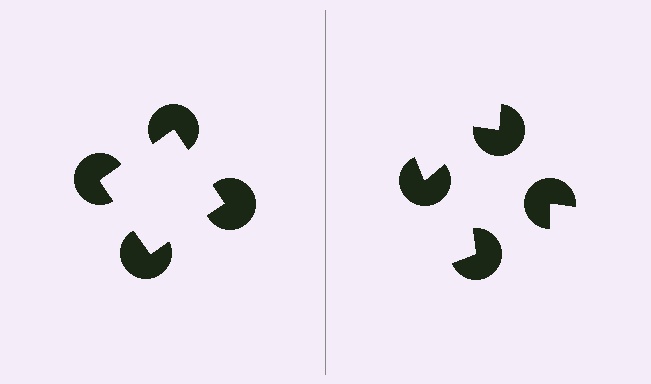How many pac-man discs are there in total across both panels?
8 — 4 on each side.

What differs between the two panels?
The pac-man discs are positioned identically on both sides; only the wedge orientations differ. On the left they align to a square; on the right they are misaligned.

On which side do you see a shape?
An illusory square appears on the left side. On the right side the wedge cuts are rotated, so no coherent shape forms.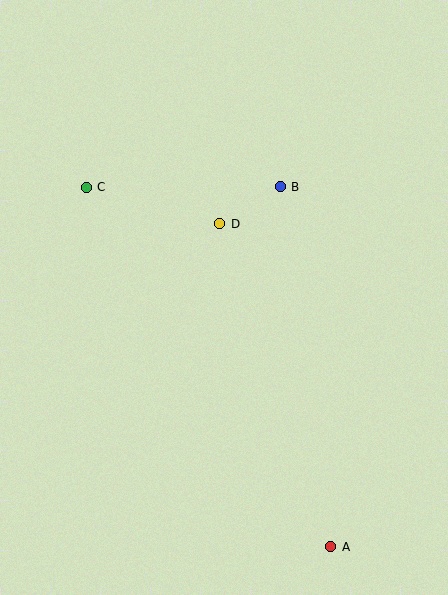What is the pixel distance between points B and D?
The distance between B and D is 71 pixels.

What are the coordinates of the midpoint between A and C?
The midpoint between A and C is at (208, 367).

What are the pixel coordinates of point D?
Point D is at (220, 224).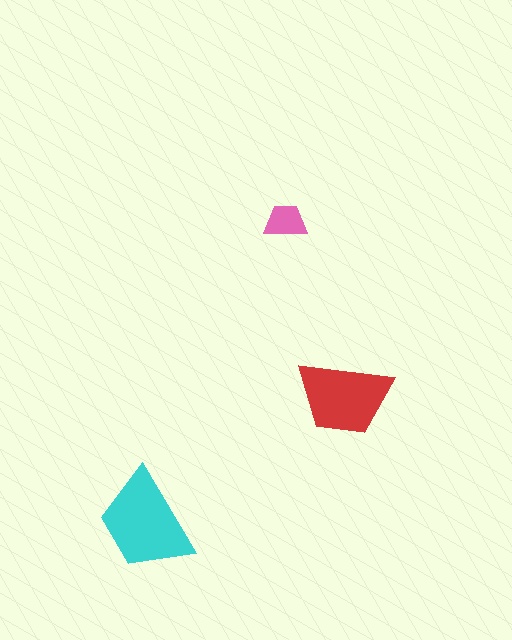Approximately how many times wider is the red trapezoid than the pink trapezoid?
About 2 times wider.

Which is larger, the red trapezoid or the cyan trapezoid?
The cyan one.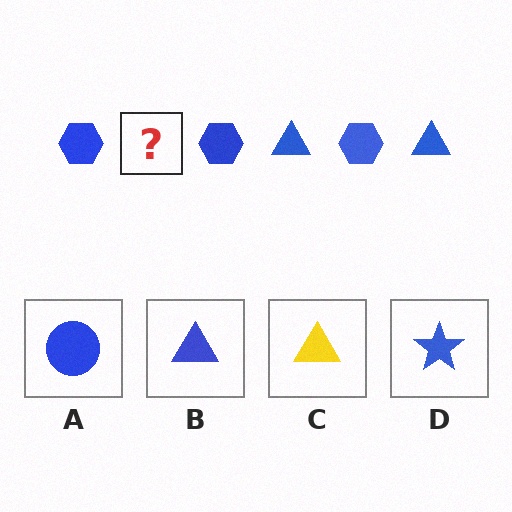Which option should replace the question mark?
Option B.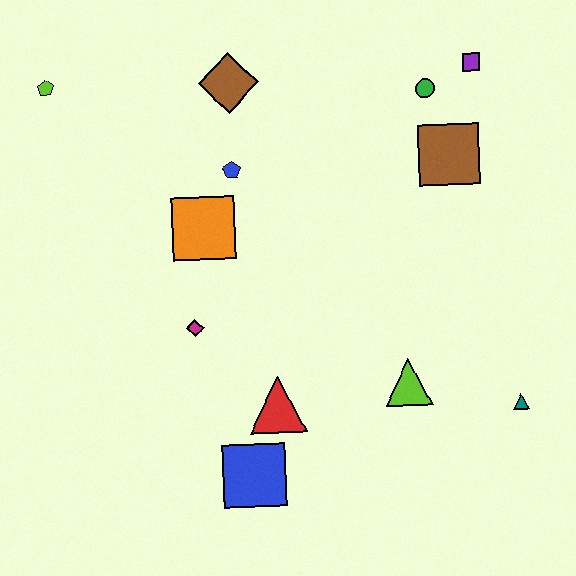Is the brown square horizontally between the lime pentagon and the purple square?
Yes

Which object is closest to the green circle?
The purple square is closest to the green circle.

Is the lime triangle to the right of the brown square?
No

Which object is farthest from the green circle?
The blue square is farthest from the green circle.